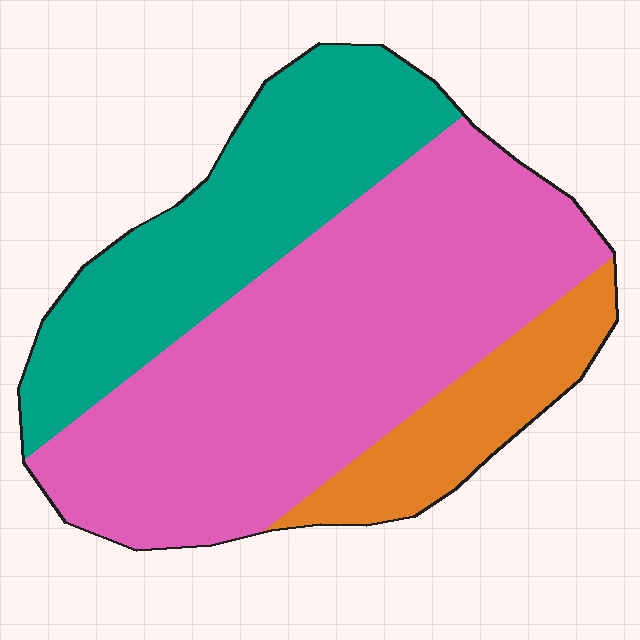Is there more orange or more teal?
Teal.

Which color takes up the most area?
Pink, at roughly 55%.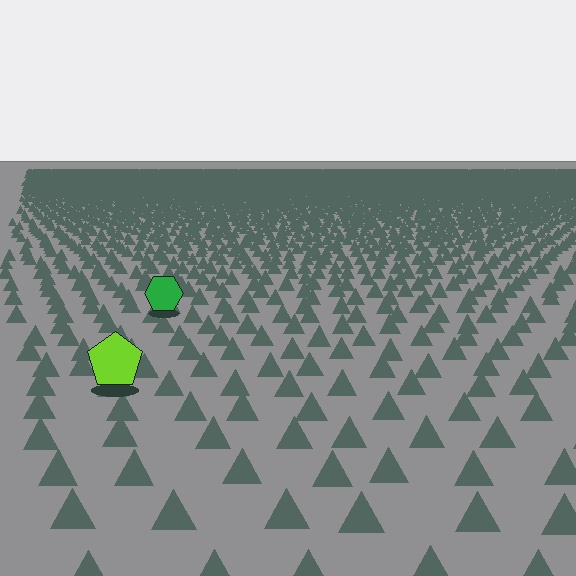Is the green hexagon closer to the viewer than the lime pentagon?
No. The lime pentagon is closer — you can tell from the texture gradient: the ground texture is coarser near it.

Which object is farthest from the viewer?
The green hexagon is farthest from the viewer. It appears smaller and the ground texture around it is denser.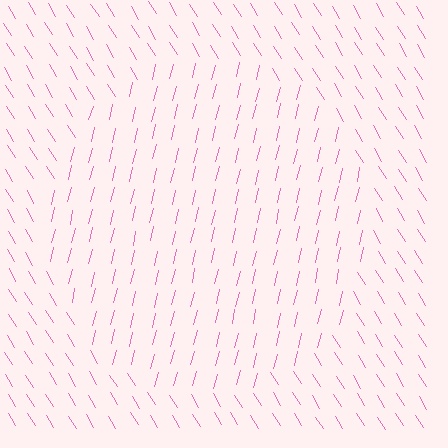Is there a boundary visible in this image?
Yes, there is a texture boundary formed by a change in line orientation.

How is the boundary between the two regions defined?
The boundary is defined purely by a change in line orientation (approximately 45 degrees difference). All lines are the same color and thickness.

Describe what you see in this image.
The image is filled with small pink line segments. A circle region in the image has lines oriented differently from the surrounding lines, creating a visible texture boundary.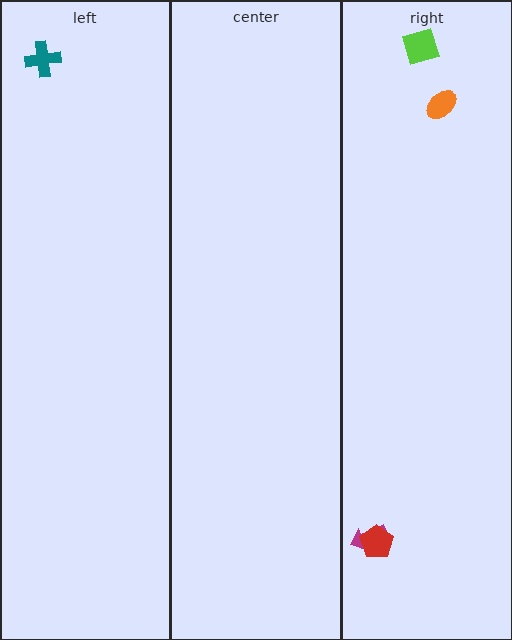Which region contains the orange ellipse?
The right region.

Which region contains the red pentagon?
The right region.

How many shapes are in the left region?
1.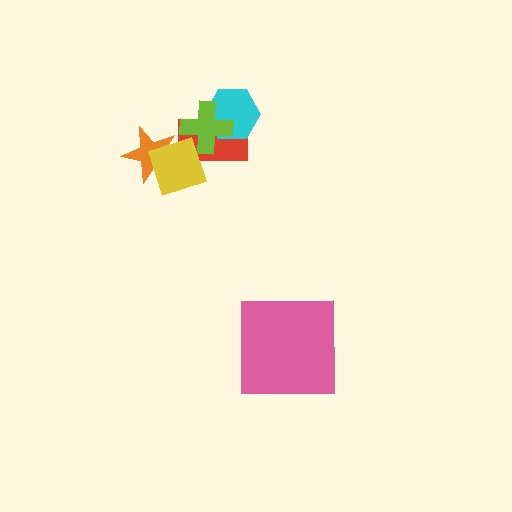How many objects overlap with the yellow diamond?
3 objects overlap with the yellow diamond.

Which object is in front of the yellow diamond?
The lime cross is in front of the yellow diamond.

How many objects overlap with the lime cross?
3 objects overlap with the lime cross.